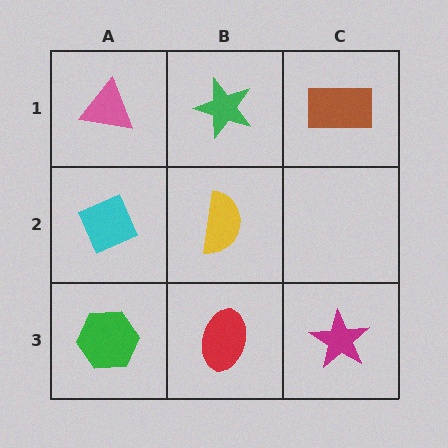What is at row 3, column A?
A green hexagon.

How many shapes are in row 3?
3 shapes.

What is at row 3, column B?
A red ellipse.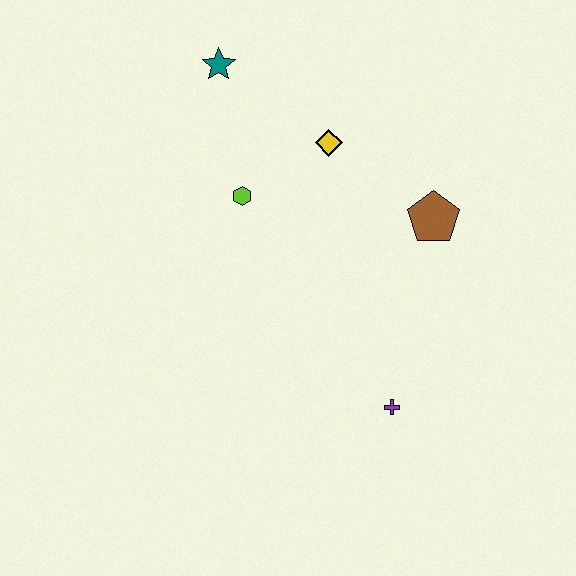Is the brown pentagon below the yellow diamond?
Yes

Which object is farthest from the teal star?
The purple cross is farthest from the teal star.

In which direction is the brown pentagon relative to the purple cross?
The brown pentagon is above the purple cross.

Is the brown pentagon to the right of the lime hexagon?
Yes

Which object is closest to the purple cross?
The brown pentagon is closest to the purple cross.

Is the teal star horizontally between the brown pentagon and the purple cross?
No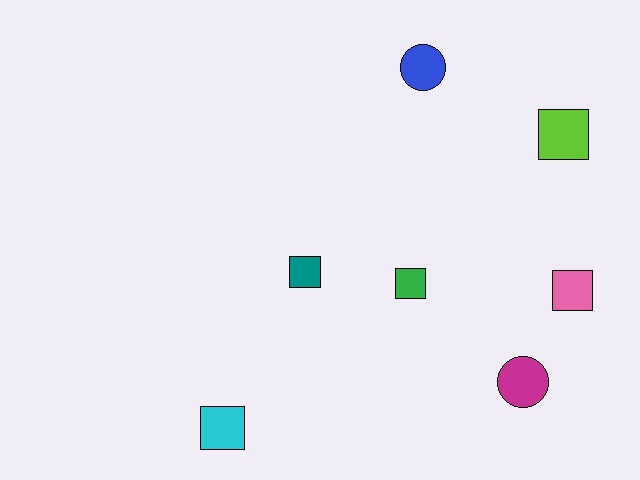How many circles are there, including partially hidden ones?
There are 2 circles.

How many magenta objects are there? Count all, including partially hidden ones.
There is 1 magenta object.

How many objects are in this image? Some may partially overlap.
There are 7 objects.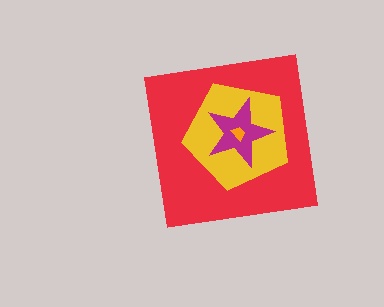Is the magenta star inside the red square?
Yes.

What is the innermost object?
The orange trapezoid.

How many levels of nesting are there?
4.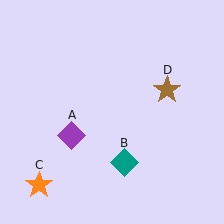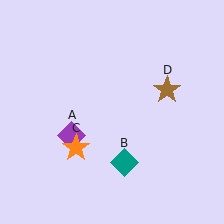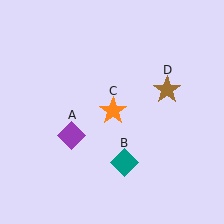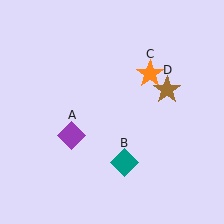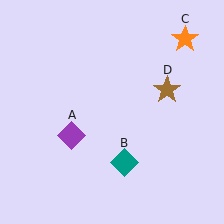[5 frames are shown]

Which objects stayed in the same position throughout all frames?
Purple diamond (object A) and teal diamond (object B) and brown star (object D) remained stationary.